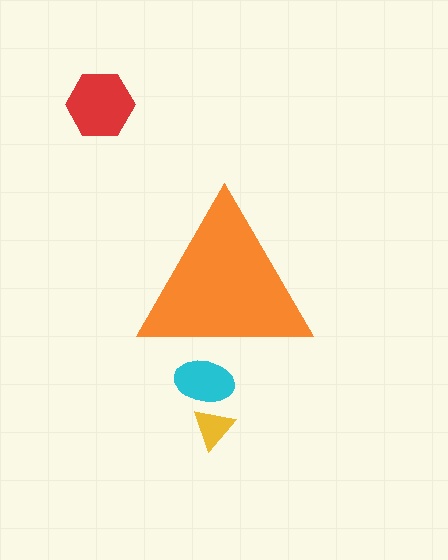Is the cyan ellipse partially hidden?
Yes, the cyan ellipse is partially hidden behind the orange triangle.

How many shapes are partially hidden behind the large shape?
1 shape is partially hidden.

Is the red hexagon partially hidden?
No, the red hexagon is fully visible.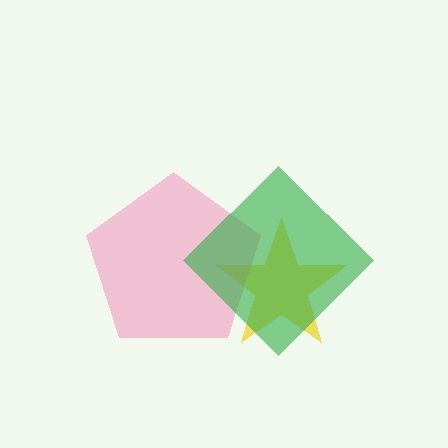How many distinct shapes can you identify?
There are 3 distinct shapes: a yellow star, a pink pentagon, a green diamond.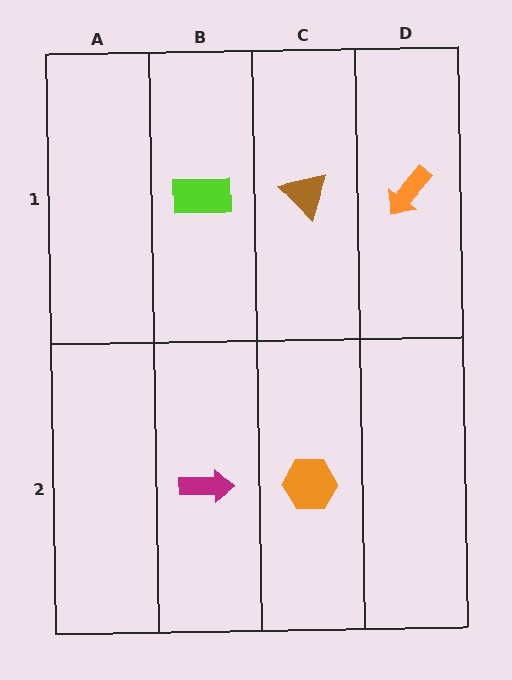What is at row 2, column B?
A magenta arrow.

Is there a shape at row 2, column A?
No, that cell is empty.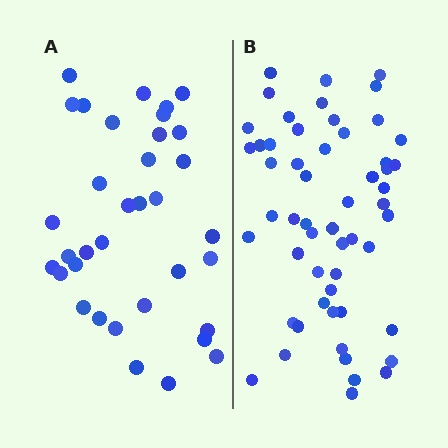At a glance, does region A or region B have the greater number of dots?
Region B (the right region) has more dots.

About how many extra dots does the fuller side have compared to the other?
Region B has approximately 20 more dots than region A.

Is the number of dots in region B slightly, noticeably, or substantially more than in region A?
Region B has substantially more. The ratio is roughly 1.6 to 1.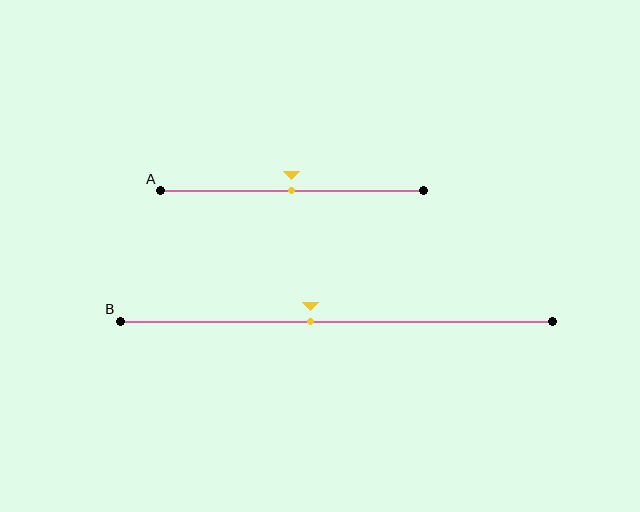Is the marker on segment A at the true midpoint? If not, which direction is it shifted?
Yes, the marker on segment A is at the true midpoint.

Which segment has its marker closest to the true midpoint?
Segment A has its marker closest to the true midpoint.